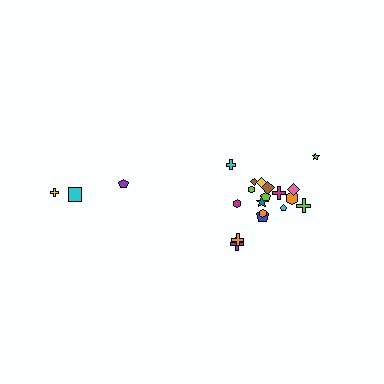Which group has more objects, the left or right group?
The right group.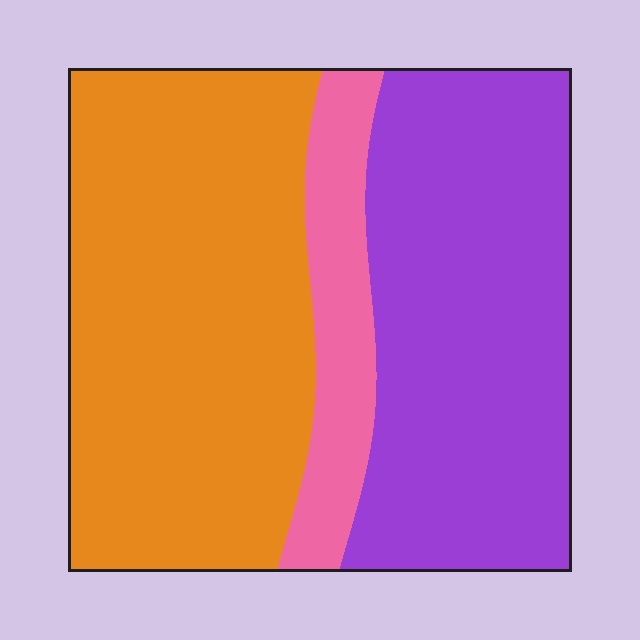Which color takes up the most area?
Orange, at roughly 45%.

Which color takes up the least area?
Pink, at roughly 10%.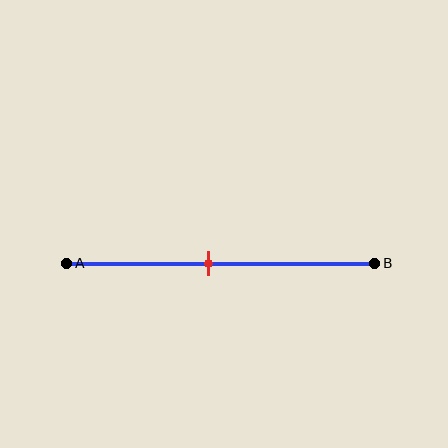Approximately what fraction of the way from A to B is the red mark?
The red mark is approximately 45% of the way from A to B.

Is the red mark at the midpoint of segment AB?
No, the mark is at about 45% from A, not at the 50% midpoint.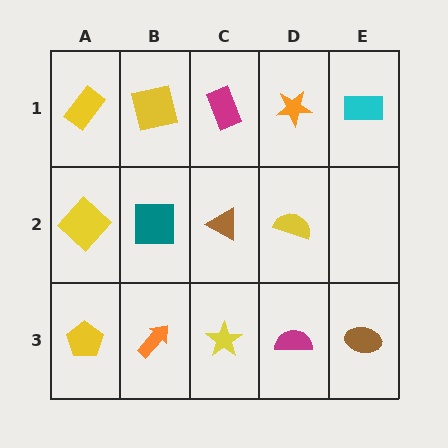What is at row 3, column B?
An orange arrow.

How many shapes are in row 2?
4 shapes.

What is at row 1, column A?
A yellow rectangle.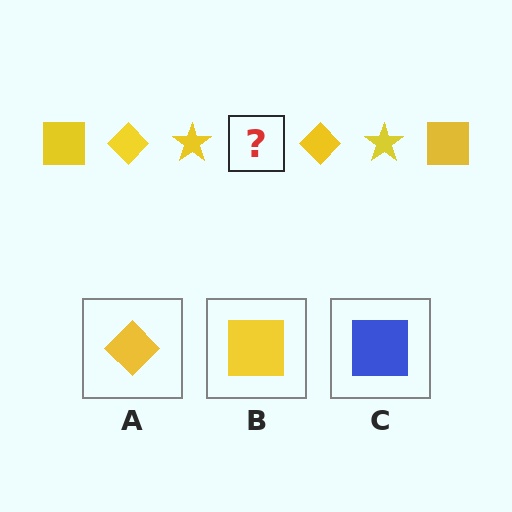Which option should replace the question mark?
Option B.